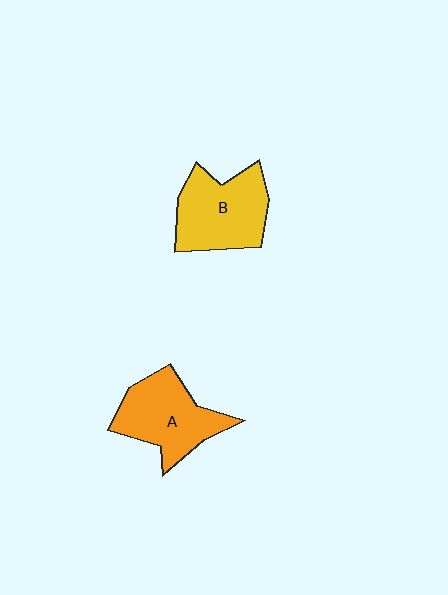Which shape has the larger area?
Shape B (yellow).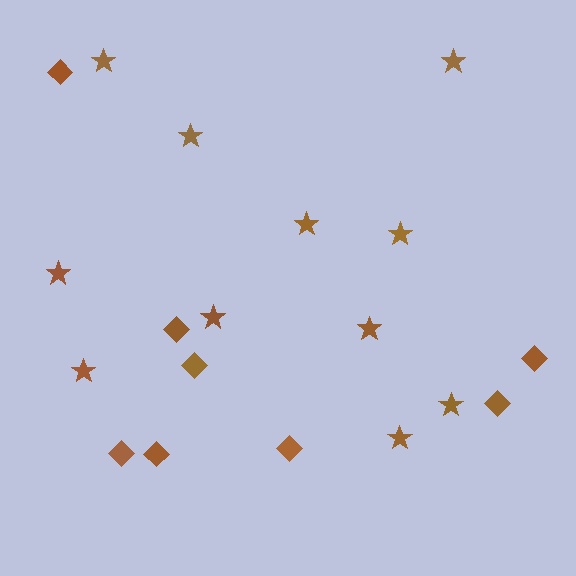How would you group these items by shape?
There are 2 groups: one group of stars (11) and one group of diamonds (8).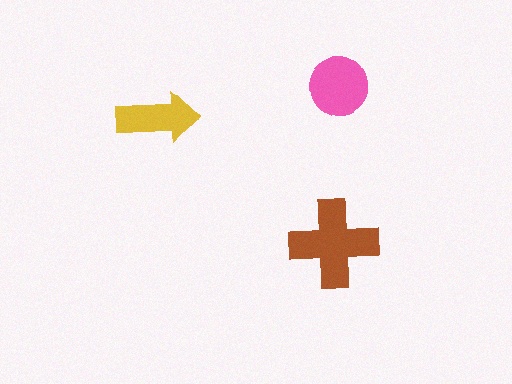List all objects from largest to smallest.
The brown cross, the pink circle, the yellow arrow.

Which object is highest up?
The pink circle is topmost.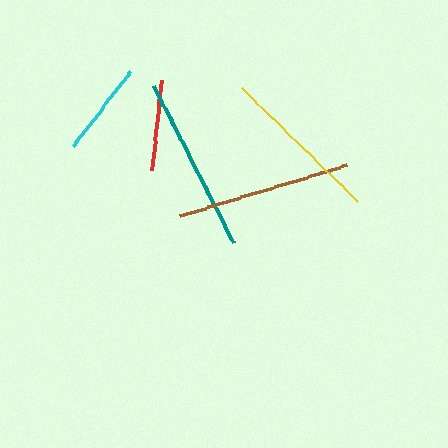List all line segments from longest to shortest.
From longest to shortest: teal, brown, yellow, cyan, red.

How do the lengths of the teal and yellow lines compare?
The teal and yellow lines are approximately the same length.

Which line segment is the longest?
The teal line is the longest at approximately 176 pixels.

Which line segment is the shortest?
The red line is the shortest at approximately 91 pixels.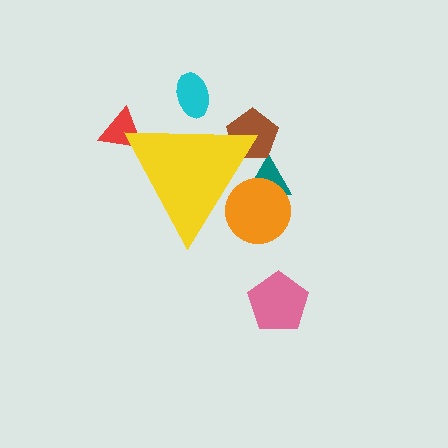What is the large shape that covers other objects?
A yellow triangle.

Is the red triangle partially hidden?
Yes, the red triangle is partially hidden behind the yellow triangle.